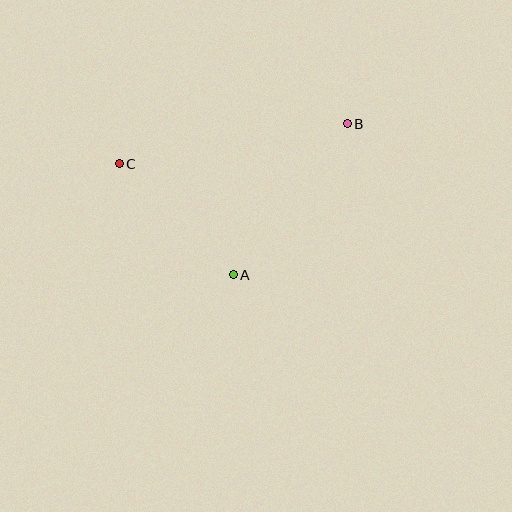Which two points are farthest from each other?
Points B and C are farthest from each other.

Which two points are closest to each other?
Points A and C are closest to each other.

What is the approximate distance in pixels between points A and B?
The distance between A and B is approximately 190 pixels.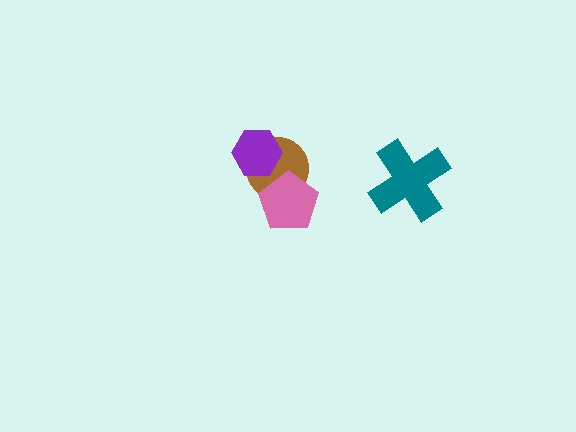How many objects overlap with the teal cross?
0 objects overlap with the teal cross.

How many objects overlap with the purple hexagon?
1 object overlaps with the purple hexagon.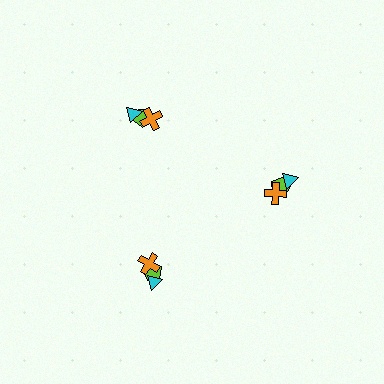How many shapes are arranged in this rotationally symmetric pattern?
There are 9 shapes, arranged in 3 groups of 3.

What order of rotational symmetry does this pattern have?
This pattern has 3-fold rotational symmetry.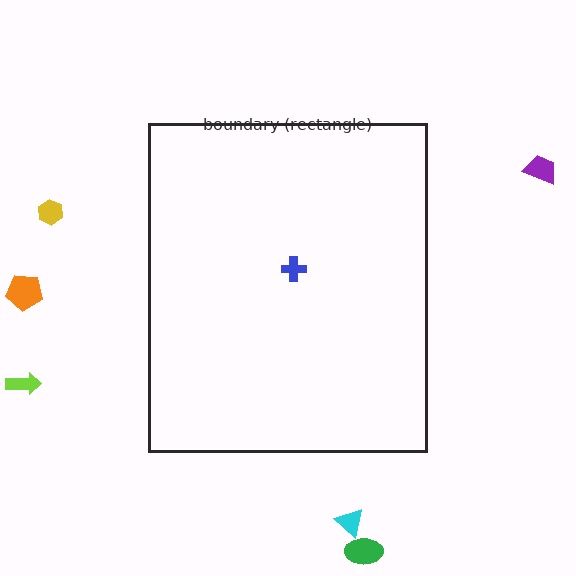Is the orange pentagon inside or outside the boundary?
Outside.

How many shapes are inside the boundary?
1 inside, 6 outside.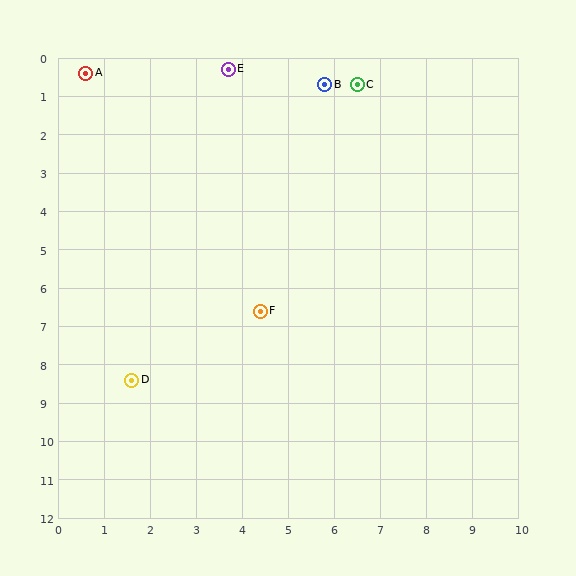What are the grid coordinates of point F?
Point F is at approximately (4.4, 6.6).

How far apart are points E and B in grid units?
Points E and B are about 2.1 grid units apart.